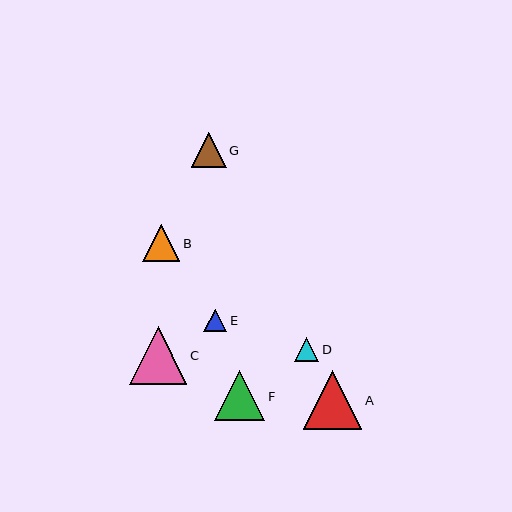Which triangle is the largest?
Triangle A is the largest with a size of approximately 58 pixels.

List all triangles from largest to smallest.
From largest to smallest: A, C, F, B, G, D, E.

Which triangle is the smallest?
Triangle E is the smallest with a size of approximately 23 pixels.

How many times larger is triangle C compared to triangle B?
Triangle C is approximately 1.6 times the size of triangle B.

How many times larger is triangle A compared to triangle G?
Triangle A is approximately 1.7 times the size of triangle G.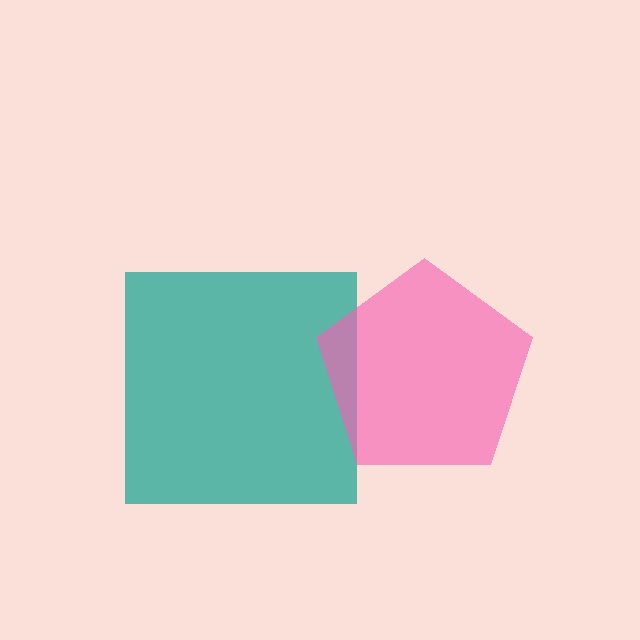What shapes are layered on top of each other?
The layered shapes are: a teal square, a pink pentagon.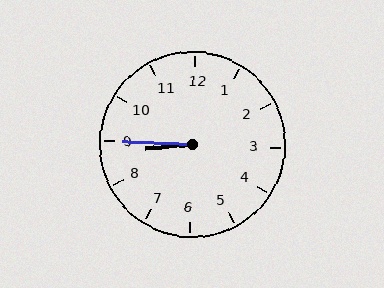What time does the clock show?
8:45.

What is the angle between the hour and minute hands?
Approximately 8 degrees.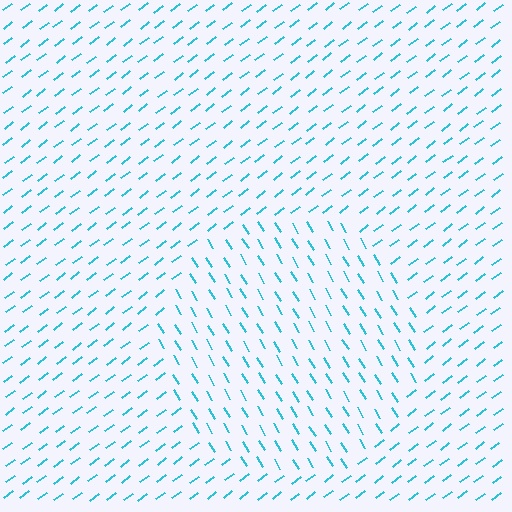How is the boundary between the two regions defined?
The boundary is defined purely by a change in line orientation (approximately 84 degrees difference). All lines are the same color and thickness.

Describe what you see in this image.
The image is filled with small cyan line segments. A circle region in the image has lines oriented differently from the surrounding lines, creating a visible texture boundary.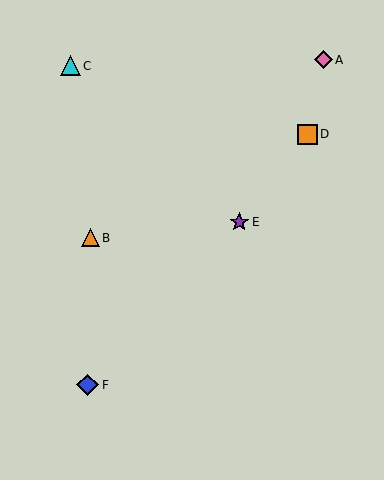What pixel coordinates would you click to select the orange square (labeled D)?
Click at (307, 134) to select the orange square D.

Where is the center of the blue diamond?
The center of the blue diamond is at (88, 385).